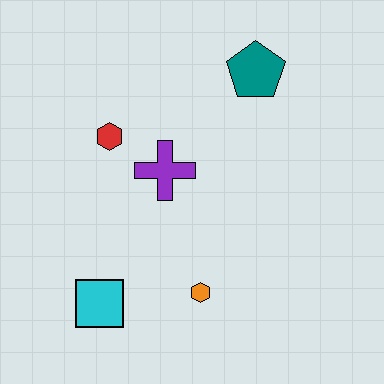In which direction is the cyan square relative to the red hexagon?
The cyan square is below the red hexagon.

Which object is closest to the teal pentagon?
The purple cross is closest to the teal pentagon.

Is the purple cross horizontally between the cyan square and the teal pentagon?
Yes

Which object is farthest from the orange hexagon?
The teal pentagon is farthest from the orange hexagon.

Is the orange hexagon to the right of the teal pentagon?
No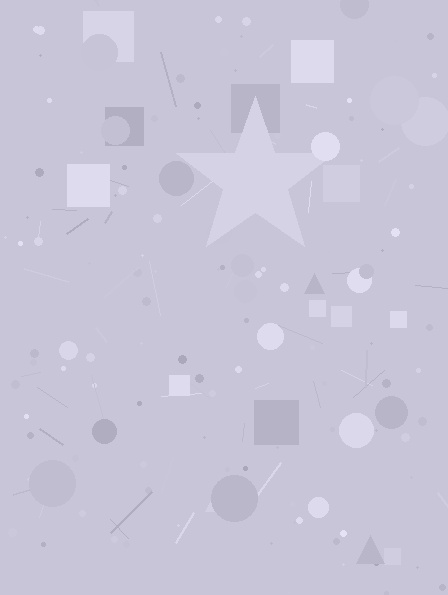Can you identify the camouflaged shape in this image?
The camouflaged shape is a star.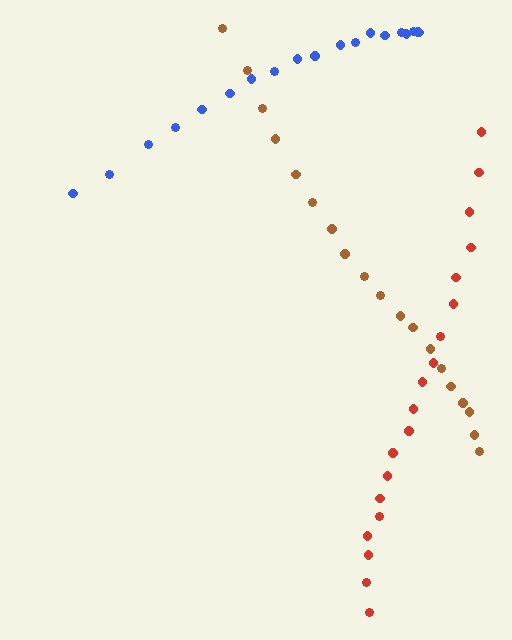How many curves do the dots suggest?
There are 3 distinct paths.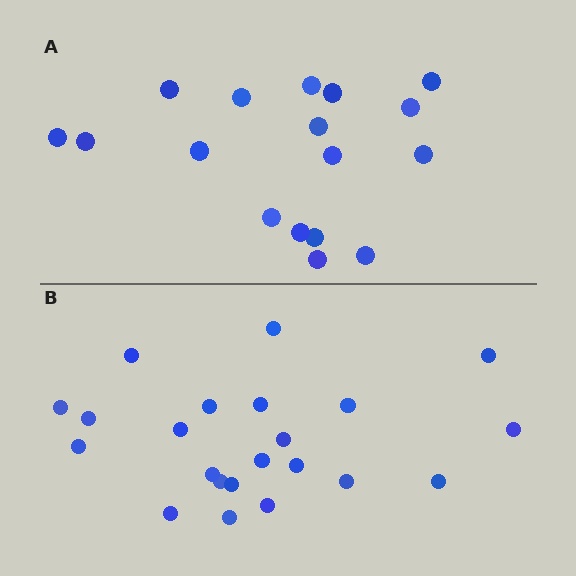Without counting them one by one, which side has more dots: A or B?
Region B (the bottom region) has more dots.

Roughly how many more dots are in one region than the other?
Region B has about 5 more dots than region A.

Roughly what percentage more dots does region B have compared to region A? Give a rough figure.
About 30% more.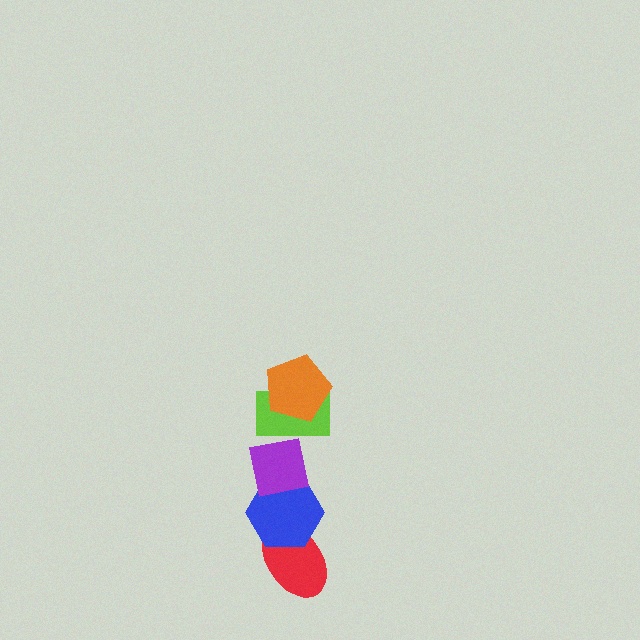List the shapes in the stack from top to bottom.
From top to bottom: the orange pentagon, the lime rectangle, the purple square, the blue hexagon, the red ellipse.